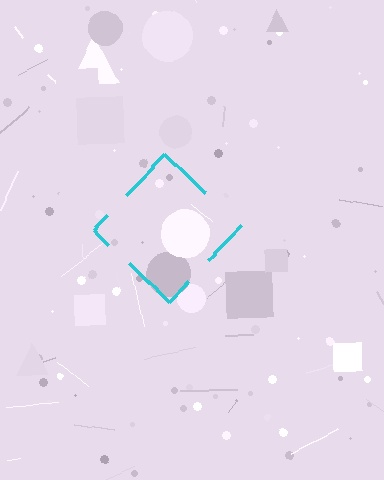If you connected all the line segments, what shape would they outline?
They would outline a diamond.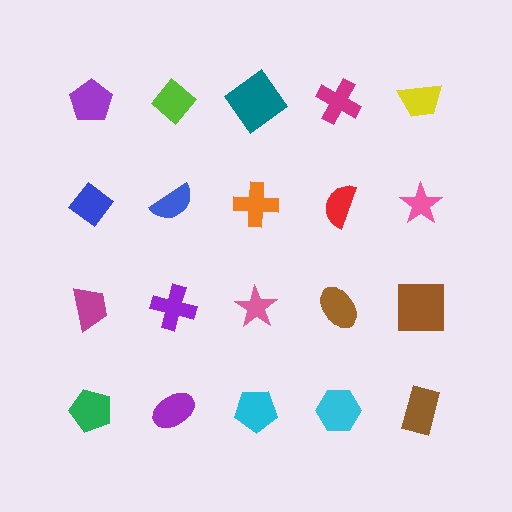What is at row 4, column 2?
A purple ellipse.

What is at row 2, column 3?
An orange cross.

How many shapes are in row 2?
5 shapes.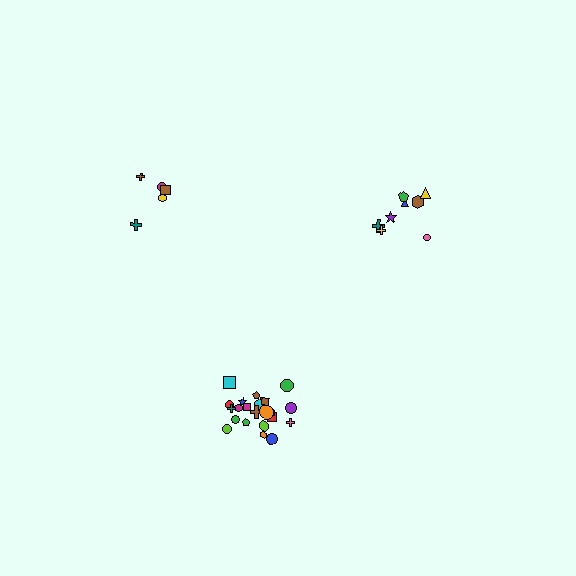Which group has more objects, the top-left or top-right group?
The top-right group.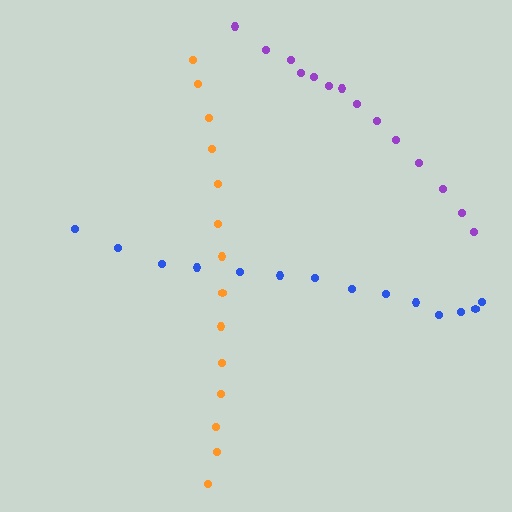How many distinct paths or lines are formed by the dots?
There are 3 distinct paths.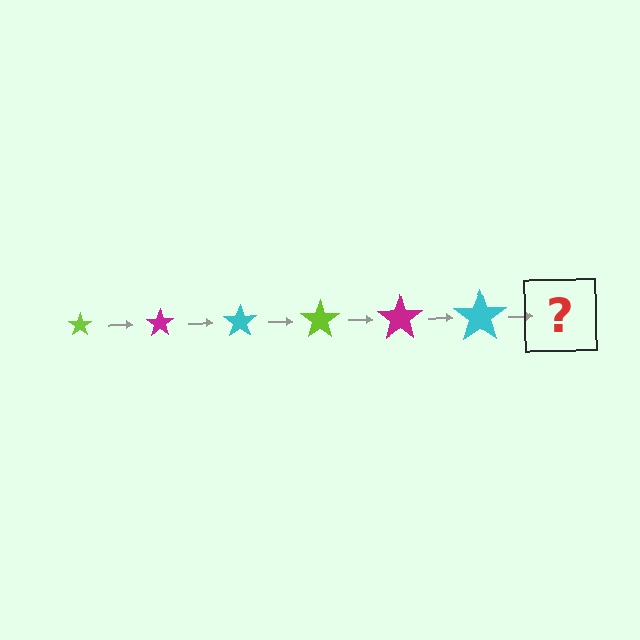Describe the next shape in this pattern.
It should be a lime star, larger than the previous one.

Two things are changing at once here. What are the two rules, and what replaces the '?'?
The two rules are that the star grows larger each step and the color cycles through lime, magenta, and cyan. The '?' should be a lime star, larger than the previous one.